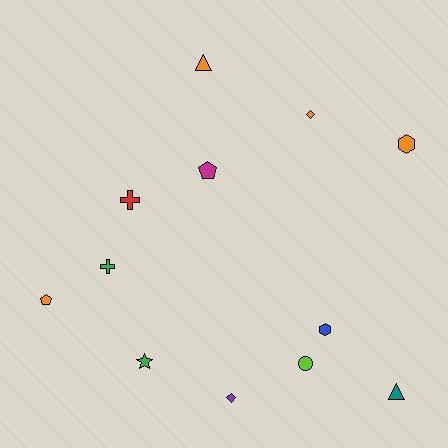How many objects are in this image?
There are 12 objects.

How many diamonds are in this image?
There are 2 diamonds.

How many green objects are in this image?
There are 2 green objects.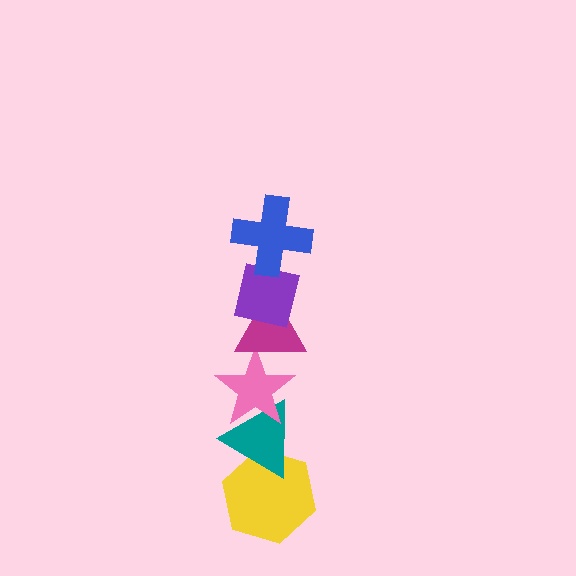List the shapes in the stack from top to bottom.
From top to bottom: the blue cross, the purple square, the magenta triangle, the pink star, the teal triangle, the yellow hexagon.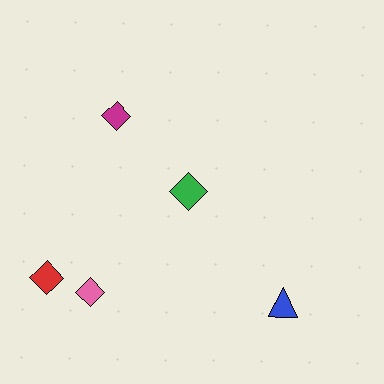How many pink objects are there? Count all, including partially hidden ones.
There is 1 pink object.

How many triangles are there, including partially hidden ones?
There is 1 triangle.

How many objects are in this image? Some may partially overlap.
There are 5 objects.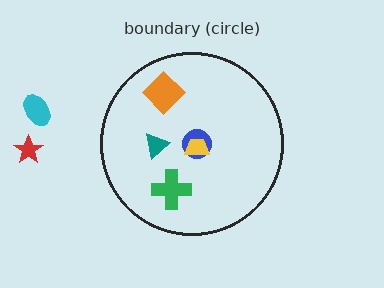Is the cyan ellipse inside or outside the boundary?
Outside.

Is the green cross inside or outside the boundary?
Inside.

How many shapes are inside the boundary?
5 inside, 2 outside.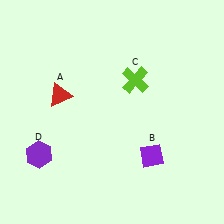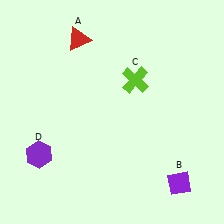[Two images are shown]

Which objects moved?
The objects that moved are: the red triangle (A), the purple diamond (B).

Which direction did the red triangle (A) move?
The red triangle (A) moved up.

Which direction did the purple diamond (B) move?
The purple diamond (B) moved right.